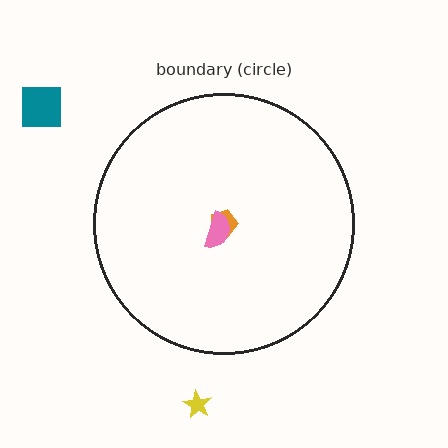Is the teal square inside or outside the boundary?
Outside.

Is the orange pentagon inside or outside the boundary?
Inside.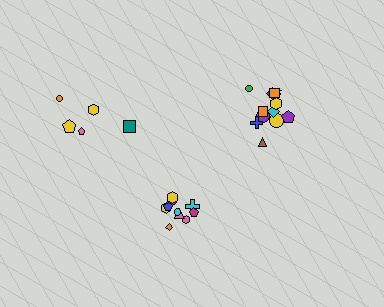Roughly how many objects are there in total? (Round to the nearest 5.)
Roughly 25 objects in total.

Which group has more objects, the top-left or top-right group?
The top-right group.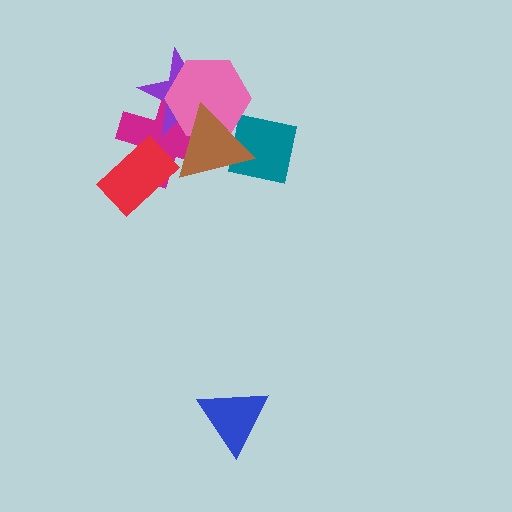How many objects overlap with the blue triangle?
0 objects overlap with the blue triangle.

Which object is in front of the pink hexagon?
The brown triangle is in front of the pink hexagon.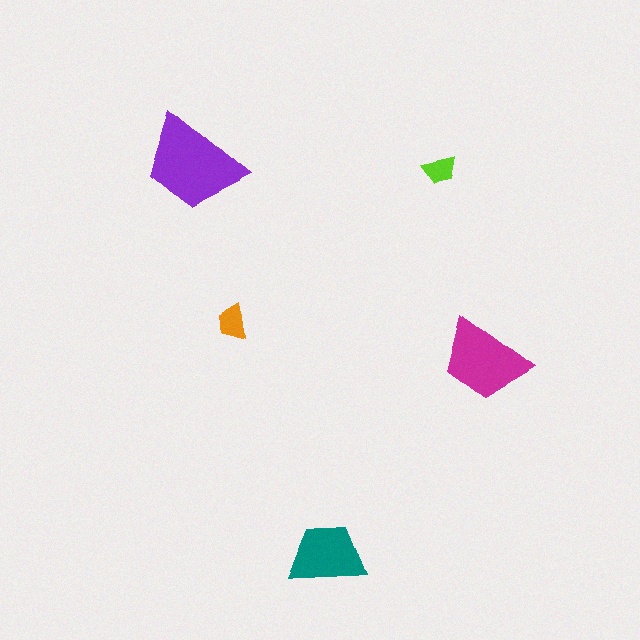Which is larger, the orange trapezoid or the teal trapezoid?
The teal one.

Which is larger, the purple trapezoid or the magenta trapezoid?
The purple one.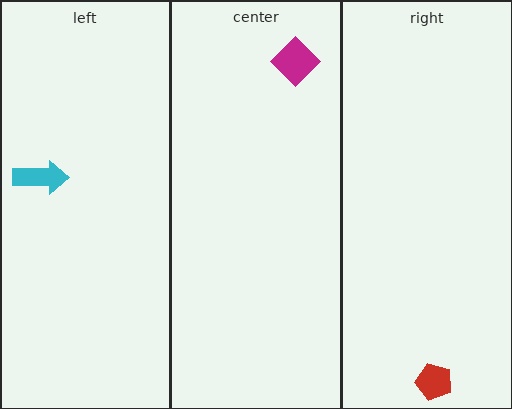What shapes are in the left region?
The cyan arrow.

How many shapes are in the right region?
1.